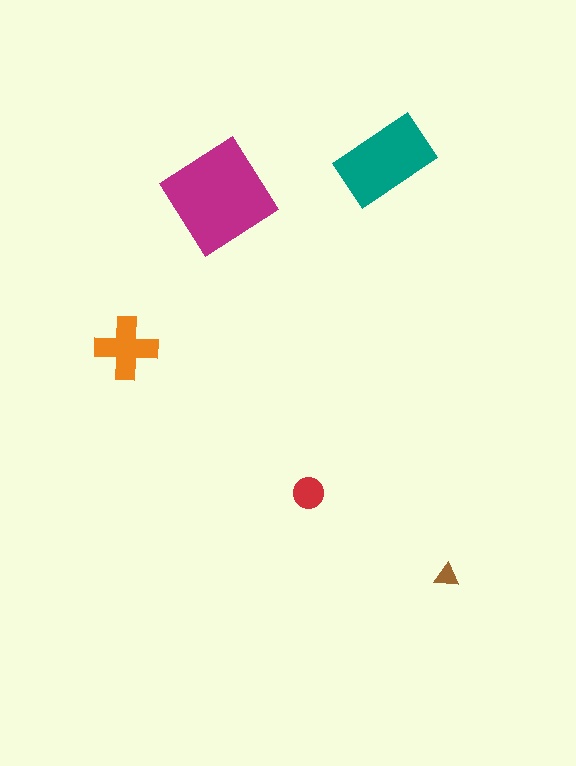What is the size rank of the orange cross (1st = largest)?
3rd.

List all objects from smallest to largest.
The brown triangle, the red circle, the orange cross, the teal rectangle, the magenta diamond.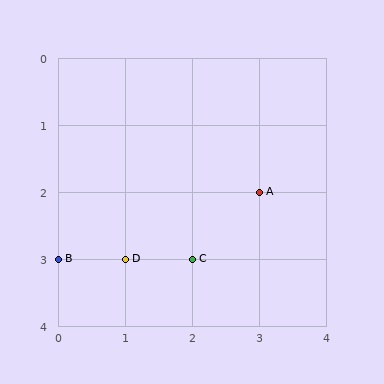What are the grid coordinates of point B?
Point B is at grid coordinates (0, 3).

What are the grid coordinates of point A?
Point A is at grid coordinates (3, 2).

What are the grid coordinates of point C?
Point C is at grid coordinates (2, 3).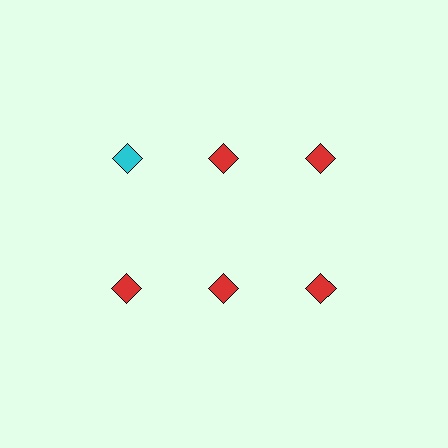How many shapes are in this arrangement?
There are 6 shapes arranged in a grid pattern.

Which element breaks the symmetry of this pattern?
The cyan diamond in the top row, leftmost column breaks the symmetry. All other shapes are red diamonds.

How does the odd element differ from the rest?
It has a different color: cyan instead of red.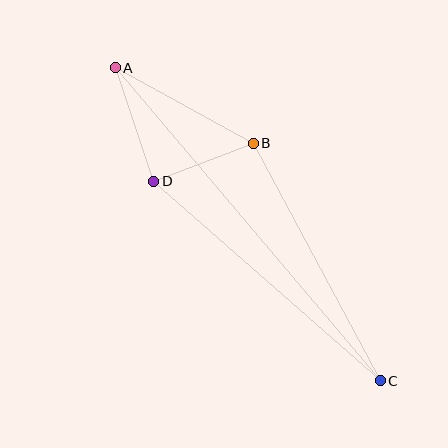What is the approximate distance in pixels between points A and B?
The distance between A and B is approximately 157 pixels.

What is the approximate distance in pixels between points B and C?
The distance between B and C is approximately 269 pixels.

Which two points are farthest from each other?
Points A and C are farthest from each other.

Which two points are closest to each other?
Points B and D are closest to each other.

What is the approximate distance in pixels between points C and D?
The distance between C and D is approximately 302 pixels.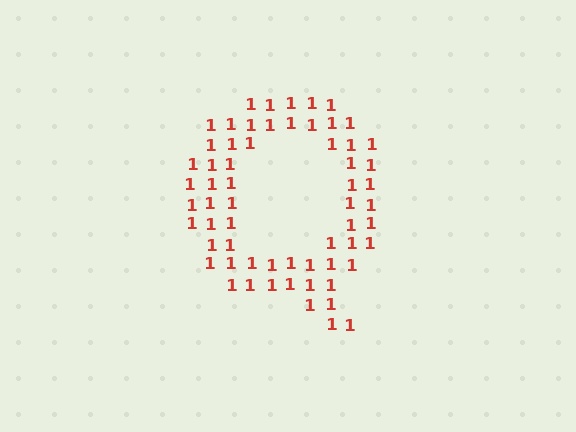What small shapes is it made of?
It is made of small digit 1's.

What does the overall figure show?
The overall figure shows the letter Q.